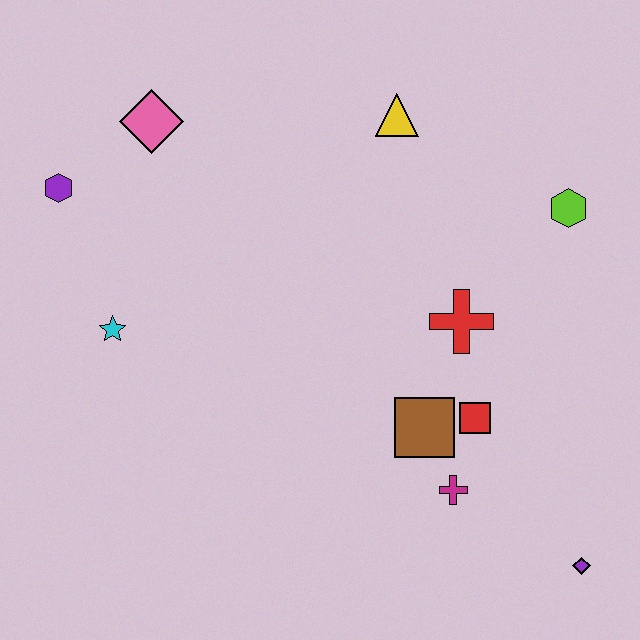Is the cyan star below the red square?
No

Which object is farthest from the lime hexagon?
The purple hexagon is farthest from the lime hexagon.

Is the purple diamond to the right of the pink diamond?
Yes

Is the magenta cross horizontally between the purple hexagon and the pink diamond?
No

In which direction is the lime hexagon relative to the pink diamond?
The lime hexagon is to the right of the pink diamond.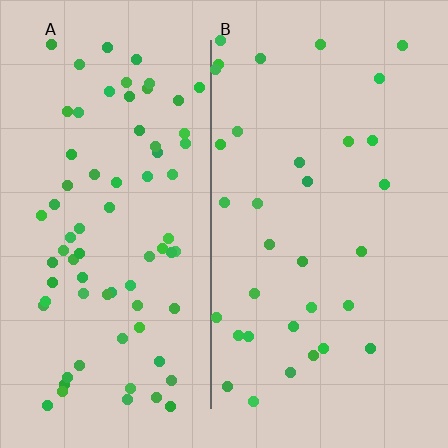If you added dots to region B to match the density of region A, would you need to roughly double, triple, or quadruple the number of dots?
Approximately double.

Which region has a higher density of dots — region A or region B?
A (the left).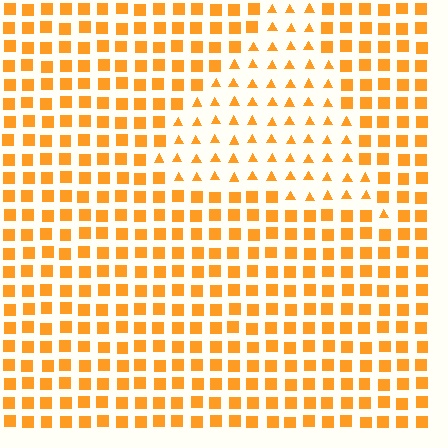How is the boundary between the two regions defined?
The boundary is defined by a change in element shape: triangles inside vs. squares outside. All elements share the same color and spacing.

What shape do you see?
I see a triangle.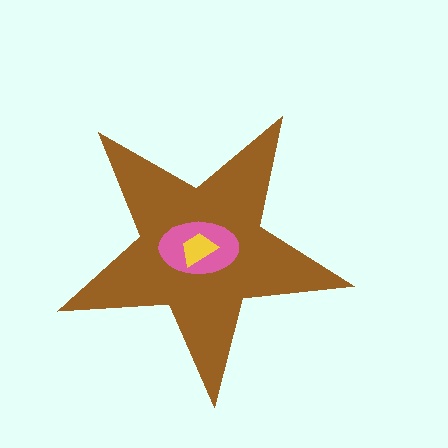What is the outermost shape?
The brown star.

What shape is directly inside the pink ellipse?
The yellow trapezoid.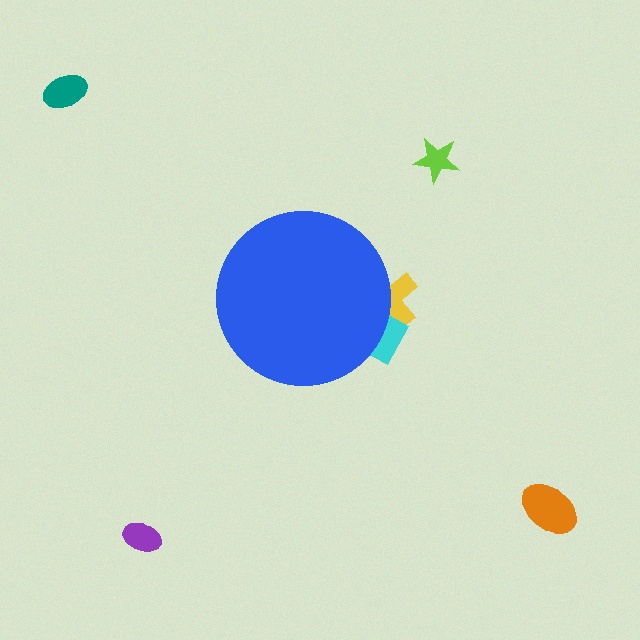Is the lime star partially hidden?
No, the lime star is fully visible.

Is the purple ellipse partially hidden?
No, the purple ellipse is fully visible.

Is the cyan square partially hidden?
Yes, the cyan square is partially hidden behind the blue circle.